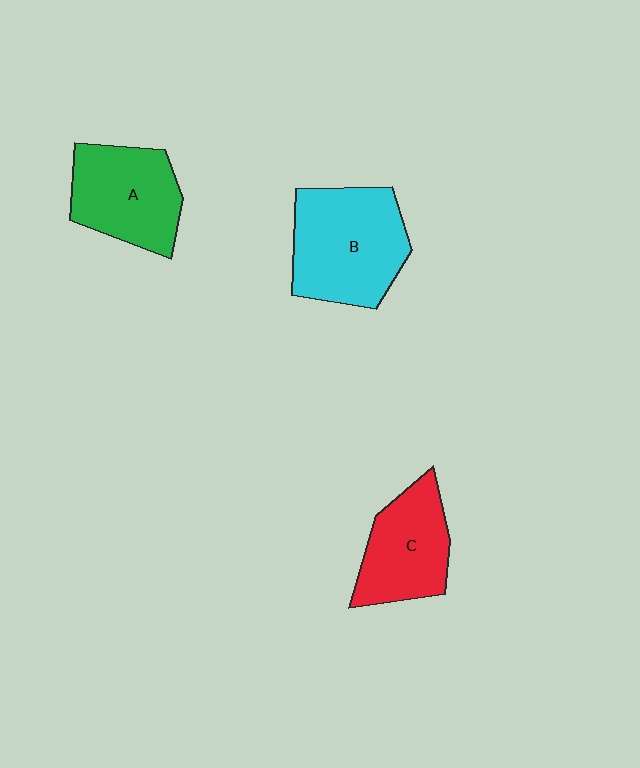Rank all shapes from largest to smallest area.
From largest to smallest: B (cyan), A (green), C (red).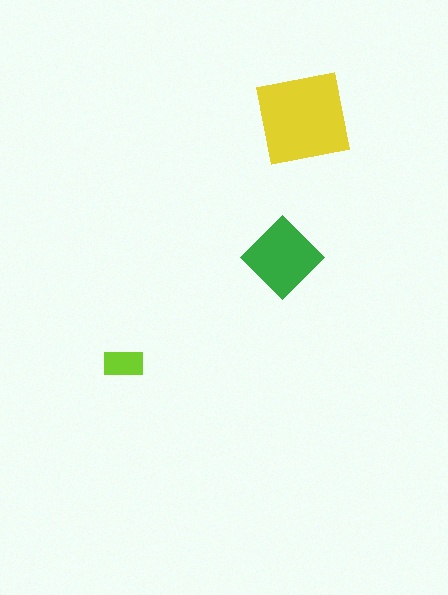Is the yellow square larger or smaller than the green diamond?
Larger.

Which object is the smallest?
The lime rectangle.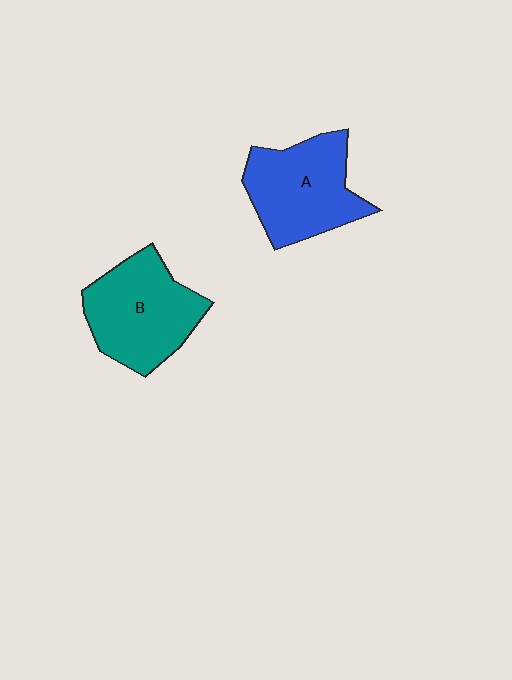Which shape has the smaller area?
Shape A (blue).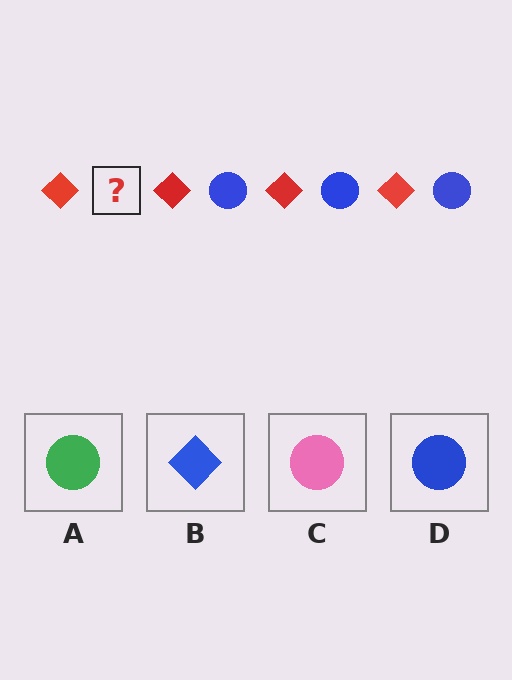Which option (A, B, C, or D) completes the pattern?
D.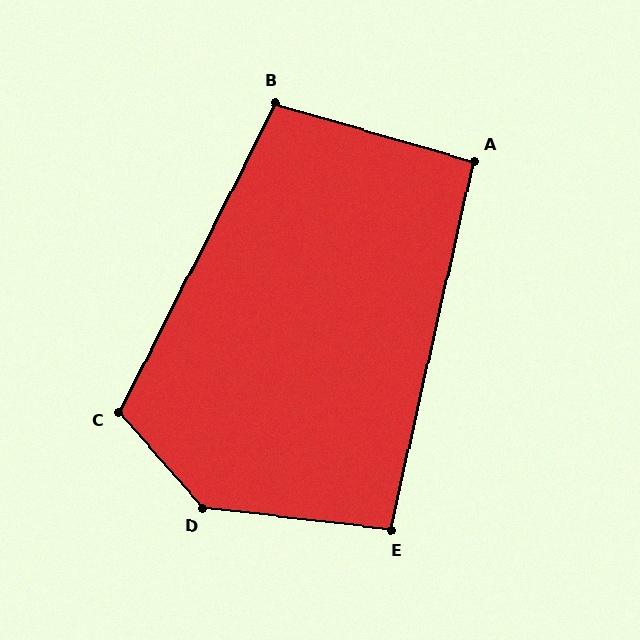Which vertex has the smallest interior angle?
A, at approximately 93 degrees.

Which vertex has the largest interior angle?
D, at approximately 138 degrees.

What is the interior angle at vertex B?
Approximately 101 degrees (obtuse).